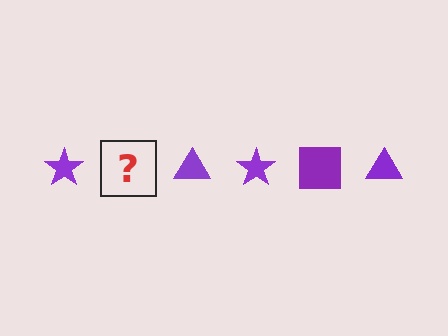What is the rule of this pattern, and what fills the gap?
The rule is that the pattern cycles through star, square, triangle shapes in purple. The gap should be filled with a purple square.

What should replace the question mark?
The question mark should be replaced with a purple square.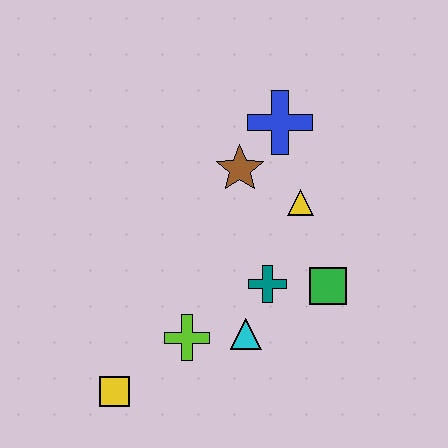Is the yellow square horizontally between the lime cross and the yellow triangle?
No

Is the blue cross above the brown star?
Yes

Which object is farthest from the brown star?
The yellow square is farthest from the brown star.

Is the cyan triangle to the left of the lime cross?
No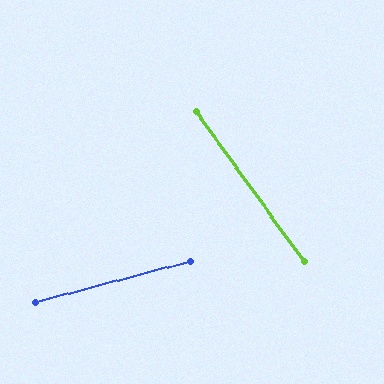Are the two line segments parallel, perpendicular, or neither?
Neither parallel nor perpendicular — they differ by about 69°.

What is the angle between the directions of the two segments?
Approximately 69 degrees.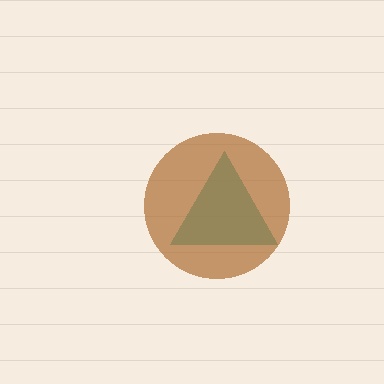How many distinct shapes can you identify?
There are 2 distinct shapes: a teal triangle, a brown circle.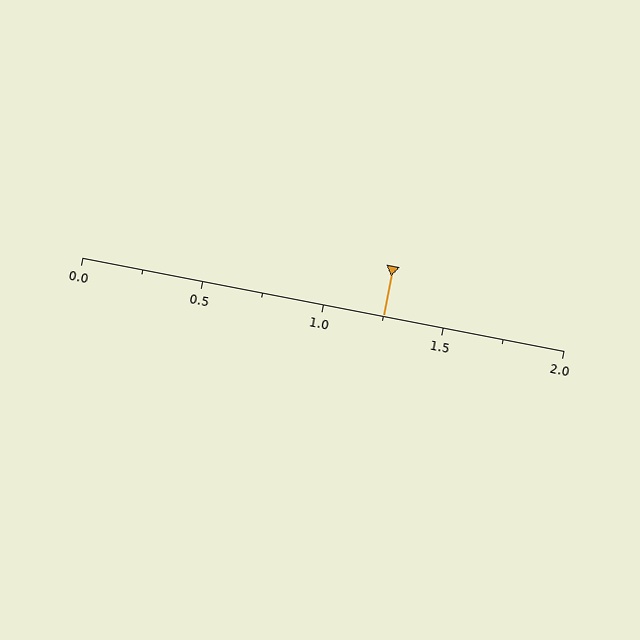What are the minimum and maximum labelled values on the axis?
The axis runs from 0.0 to 2.0.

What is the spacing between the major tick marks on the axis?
The major ticks are spaced 0.5 apart.